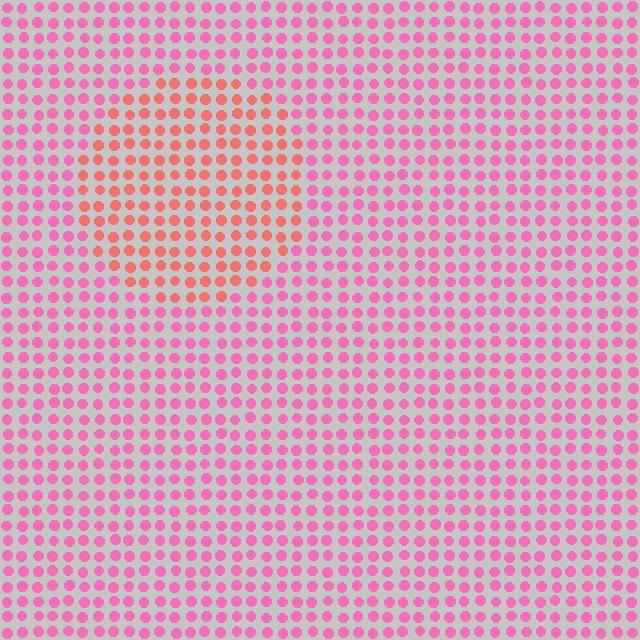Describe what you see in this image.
The image is filled with small pink elements in a uniform arrangement. A circle-shaped region is visible where the elements are tinted to a slightly different hue, forming a subtle color boundary.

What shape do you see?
I see a circle.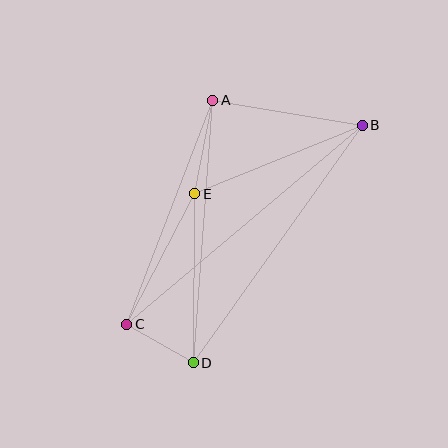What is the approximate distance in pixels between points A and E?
The distance between A and E is approximately 95 pixels.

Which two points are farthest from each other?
Points B and C are farthest from each other.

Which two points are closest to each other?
Points C and D are closest to each other.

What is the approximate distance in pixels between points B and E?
The distance between B and E is approximately 181 pixels.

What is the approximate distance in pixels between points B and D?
The distance between B and D is approximately 291 pixels.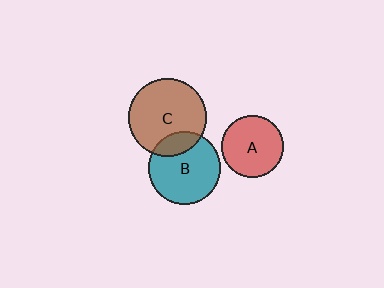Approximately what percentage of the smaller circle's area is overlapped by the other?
Approximately 20%.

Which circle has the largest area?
Circle C (brown).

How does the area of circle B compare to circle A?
Approximately 1.4 times.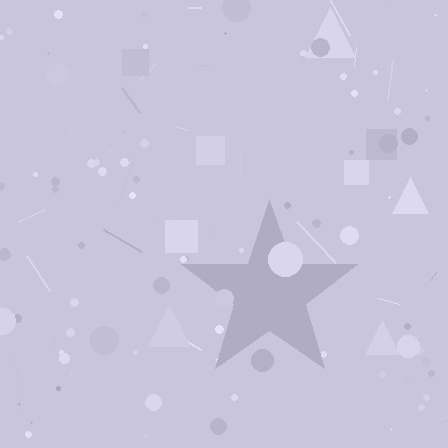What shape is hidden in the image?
A star is hidden in the image.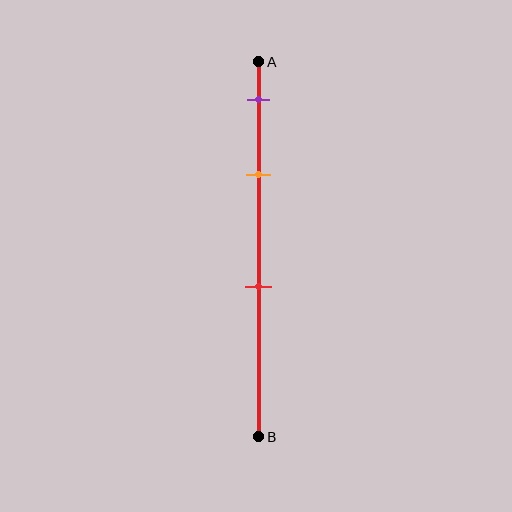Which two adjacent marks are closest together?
The purple and orange marks are the closest adjacent pair.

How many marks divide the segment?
There are 3 marks dividing the segment.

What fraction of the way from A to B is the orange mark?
The orange mark is approximately 30% (0.3) of the way from A to B.